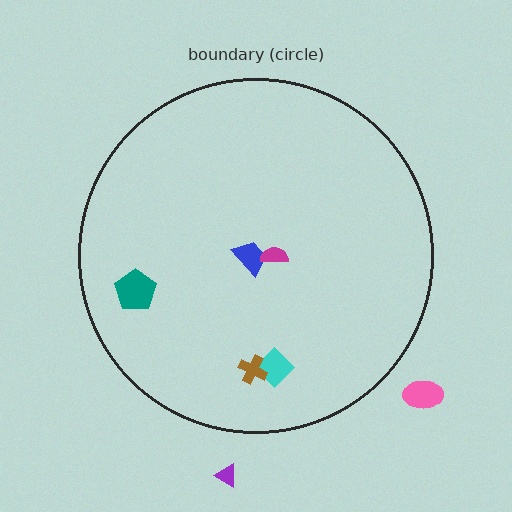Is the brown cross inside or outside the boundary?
Inside.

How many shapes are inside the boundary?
5 inside, 2 outside.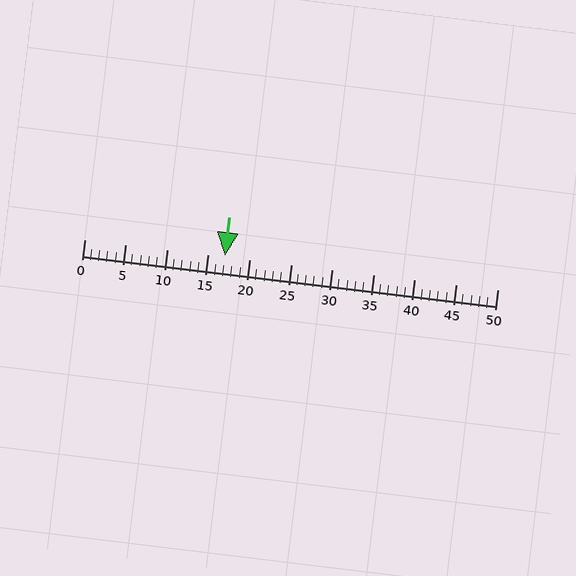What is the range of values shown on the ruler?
The ruler shows values from 0 to 50.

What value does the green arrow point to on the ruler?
The green arrow points to approximately 17.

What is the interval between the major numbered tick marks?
The major tick marks are spaced 5 units apart.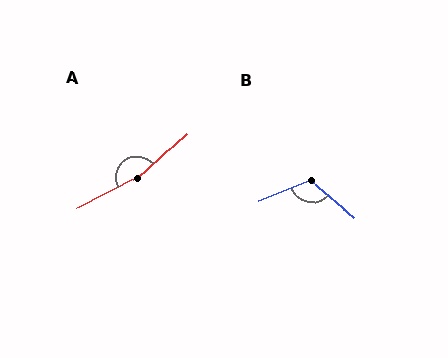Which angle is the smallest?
B, at approximately 117 degrees.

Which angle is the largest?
A, at approximately 165 degrees.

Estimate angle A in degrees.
Approximately 165 degrees.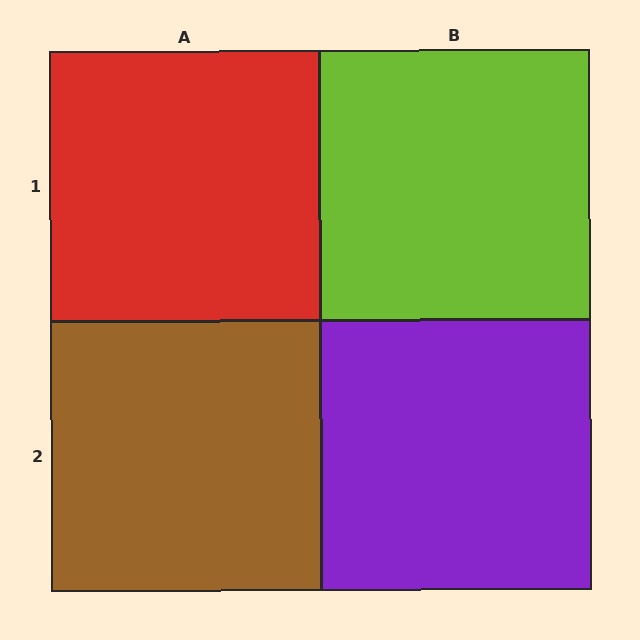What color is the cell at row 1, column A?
Red.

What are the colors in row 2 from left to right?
Brown, purple.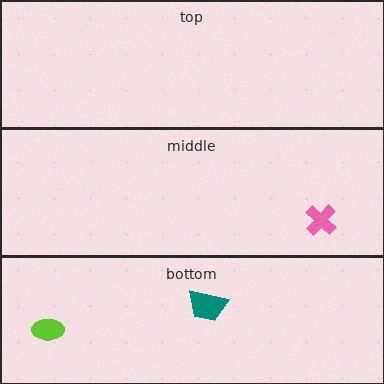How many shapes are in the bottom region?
2.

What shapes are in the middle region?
The pink cross.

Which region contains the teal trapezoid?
The bottom region.